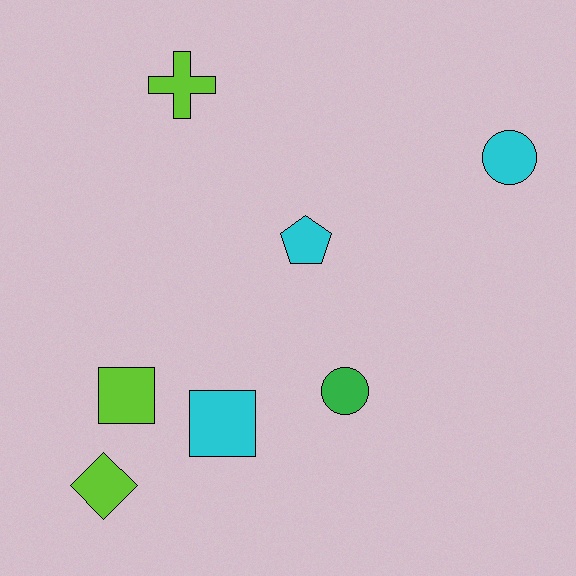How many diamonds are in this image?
There is 1 diamond.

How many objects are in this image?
There are 7 objects.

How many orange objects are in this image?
There are no orange objects.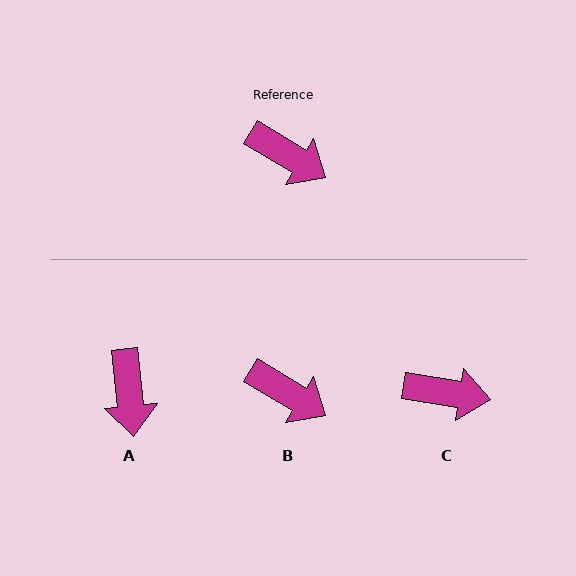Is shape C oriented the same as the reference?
No, it is off by about 22 degrees.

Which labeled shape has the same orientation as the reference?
B.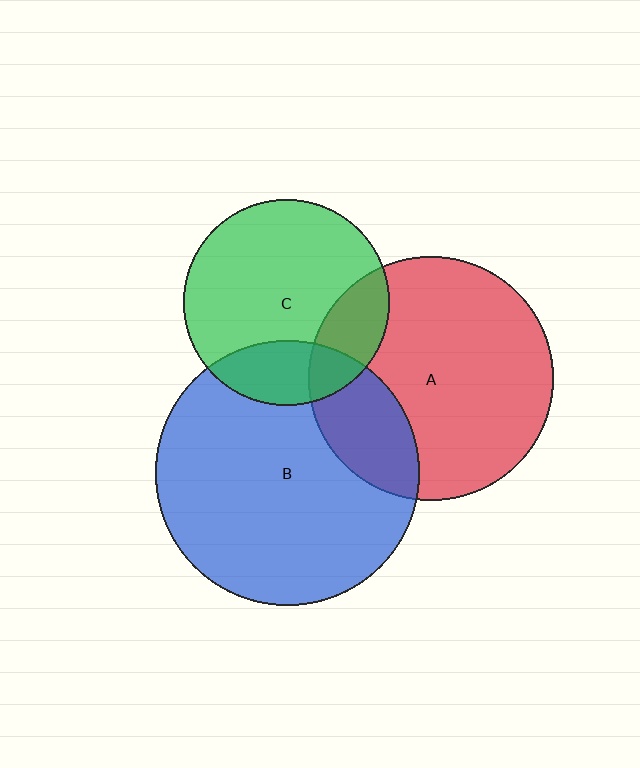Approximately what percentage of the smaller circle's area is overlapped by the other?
Approximately 20%.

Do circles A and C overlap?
Yes.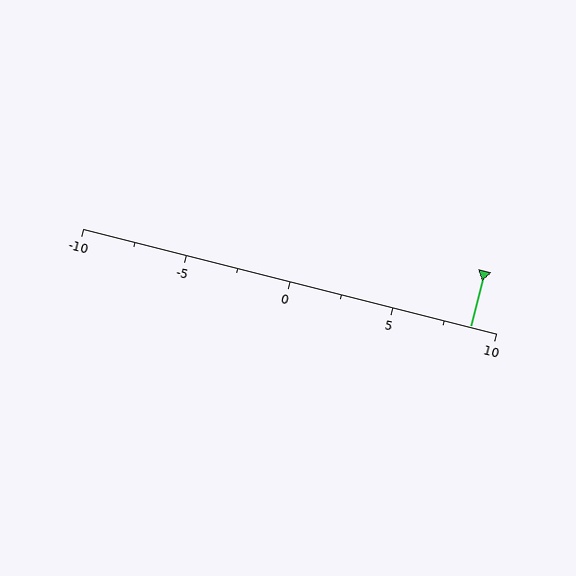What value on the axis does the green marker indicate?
The marker indicates approximately 8.8.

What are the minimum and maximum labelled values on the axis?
The axis runs from -10 to 10.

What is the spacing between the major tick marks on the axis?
The major ticks are spaced 5 apart.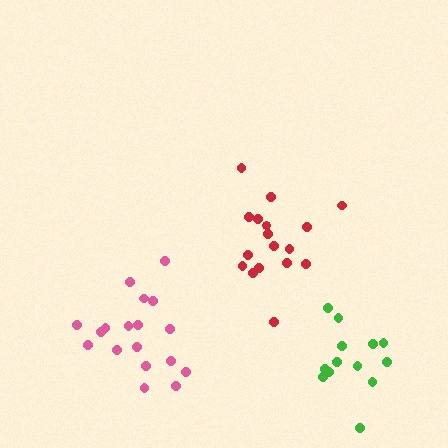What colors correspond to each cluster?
The clusters are colored: red, pink, green.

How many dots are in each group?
Group 1: 17 dots, Group 2: 18 dots, Group 3: 13 dots (48 total).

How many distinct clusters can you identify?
There are 3 distinct clusters.